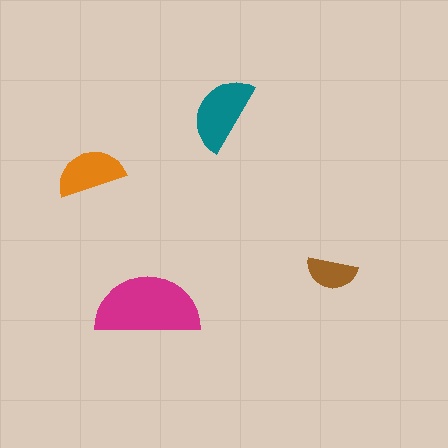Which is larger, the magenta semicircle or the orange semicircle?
The magenta one.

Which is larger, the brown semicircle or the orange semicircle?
The orange one.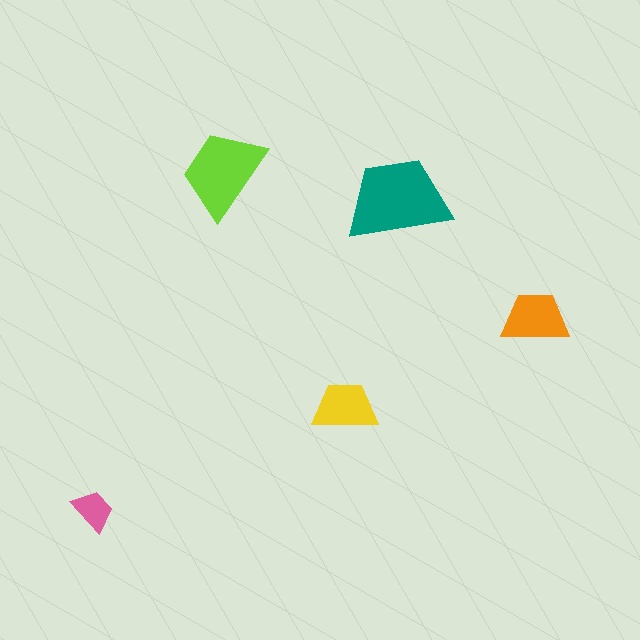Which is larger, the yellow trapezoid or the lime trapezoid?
The lime one.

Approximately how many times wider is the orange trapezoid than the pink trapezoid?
About 1.5 times wider.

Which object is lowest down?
The pink trapezoid is bottommost.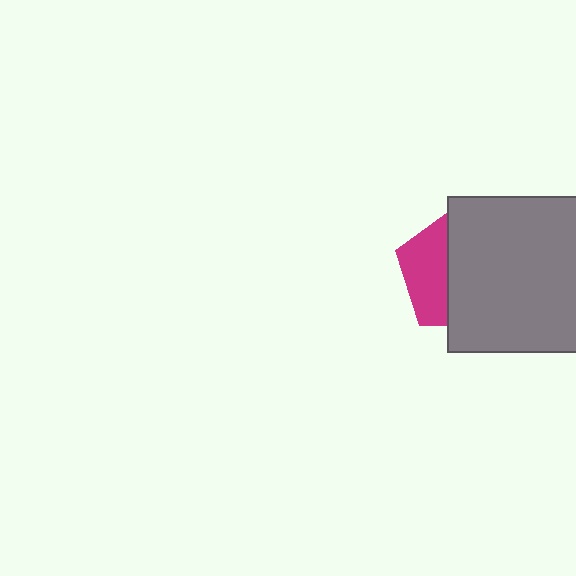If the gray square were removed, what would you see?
You would see the complete magenta pentagon.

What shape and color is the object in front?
The object in front is a gray square.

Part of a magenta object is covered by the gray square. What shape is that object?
It is a pentagon.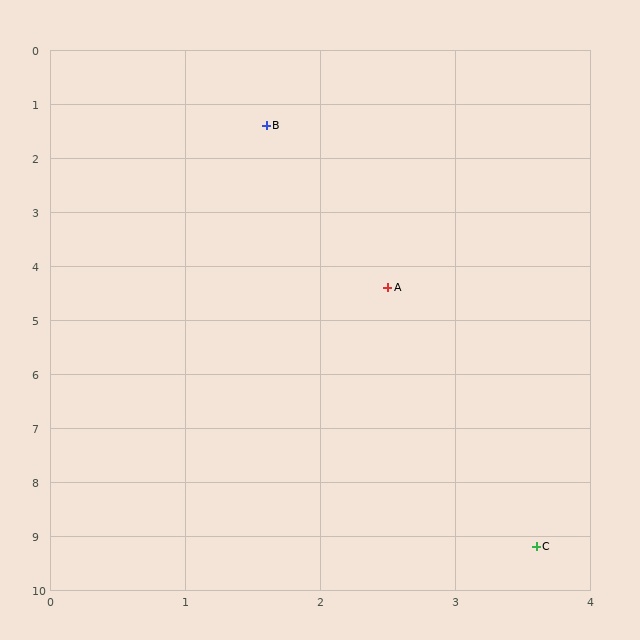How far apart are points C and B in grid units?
Points C and B are about 8.1 grid units apart.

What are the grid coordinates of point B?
Point B is at approximately (1.6, 1.4).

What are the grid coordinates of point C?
Point C is at approximately (3.6, 9.2).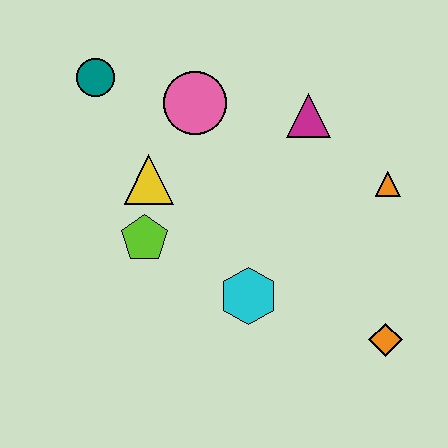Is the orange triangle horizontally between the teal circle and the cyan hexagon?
No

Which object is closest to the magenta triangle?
The orange triangle is closest to the magenta triangle.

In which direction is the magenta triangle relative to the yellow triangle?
The magenta triangle is to the right of the yellow triangle.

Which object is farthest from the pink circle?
The orange diamond is farthest from the pink circle.